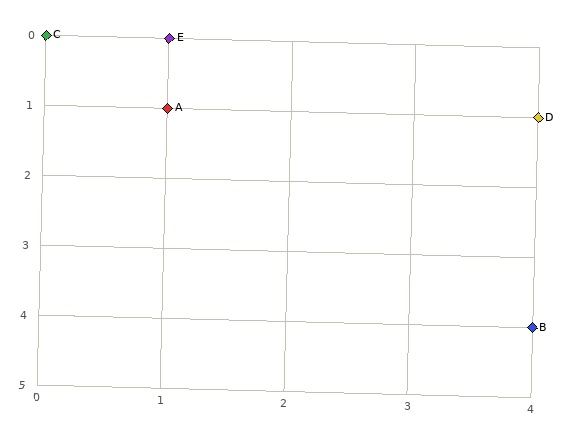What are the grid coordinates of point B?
Point B is at grid coordinates (4, 4).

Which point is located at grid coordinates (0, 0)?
Point C is at (0, 0).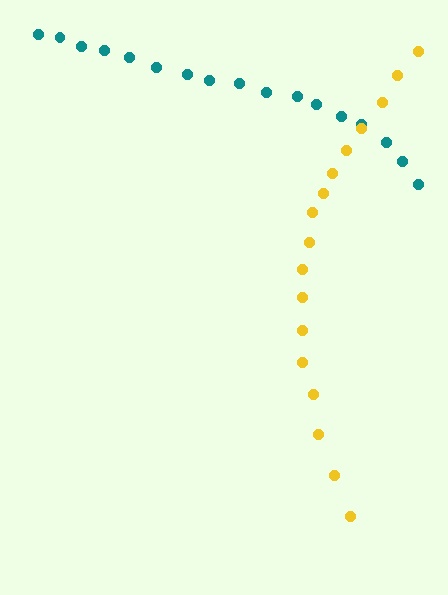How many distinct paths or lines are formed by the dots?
There are 2 distinct paths.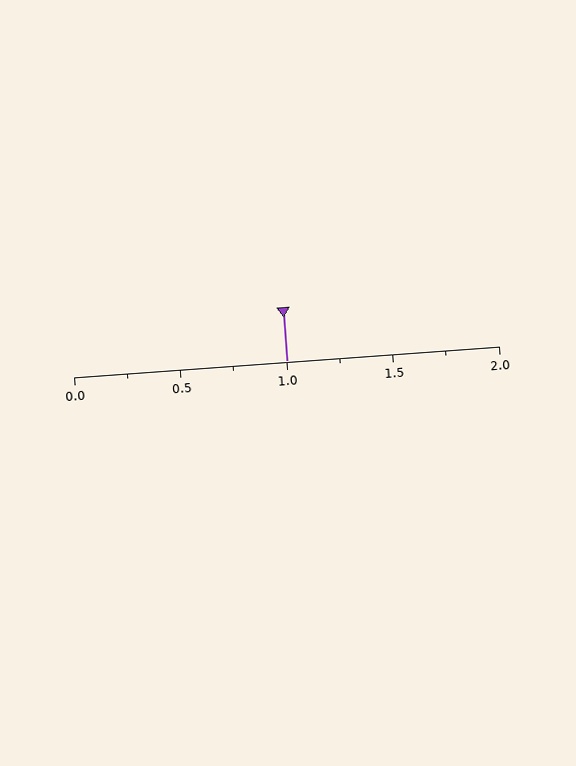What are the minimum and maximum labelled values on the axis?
The axis runs from 0.0 to 2.0.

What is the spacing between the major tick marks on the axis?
The major ticks are spaced 0.5 apart.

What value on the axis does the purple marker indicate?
The marker indicates approximately 1.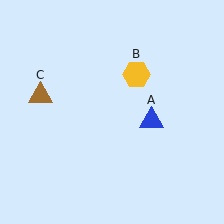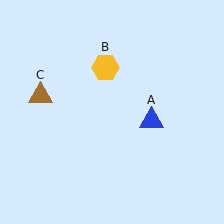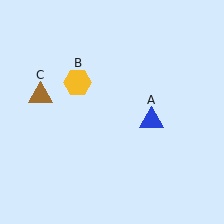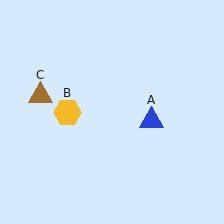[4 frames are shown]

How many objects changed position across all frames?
1 object changed position: yellow hexagon (object B).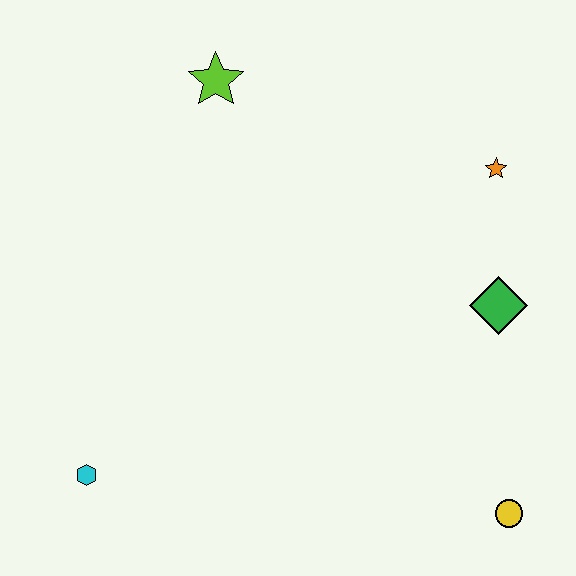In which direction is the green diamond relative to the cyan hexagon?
The green diamond is to the right of the cyan hexagon.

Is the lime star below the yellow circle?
No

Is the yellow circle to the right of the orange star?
Yes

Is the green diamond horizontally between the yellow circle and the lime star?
Yes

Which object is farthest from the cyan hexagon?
The orange star is farthest from the cyan hexagon.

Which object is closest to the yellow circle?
The green diamond is closest to the yellow circle.